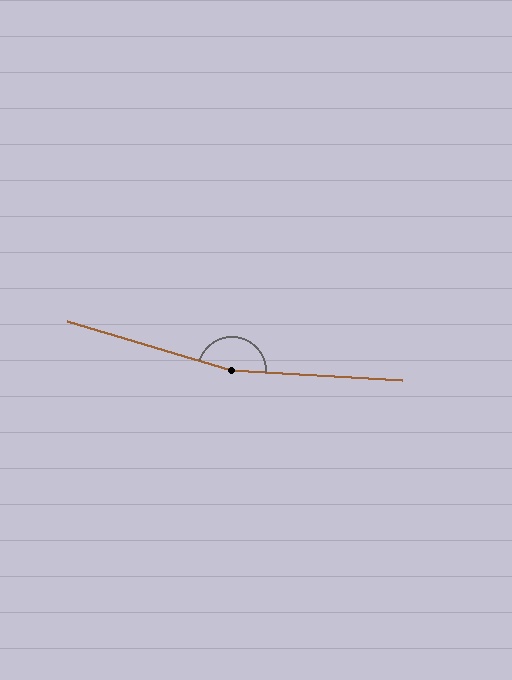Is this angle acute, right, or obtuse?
It is obtuse.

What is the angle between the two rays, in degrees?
Approximately 166 degrees.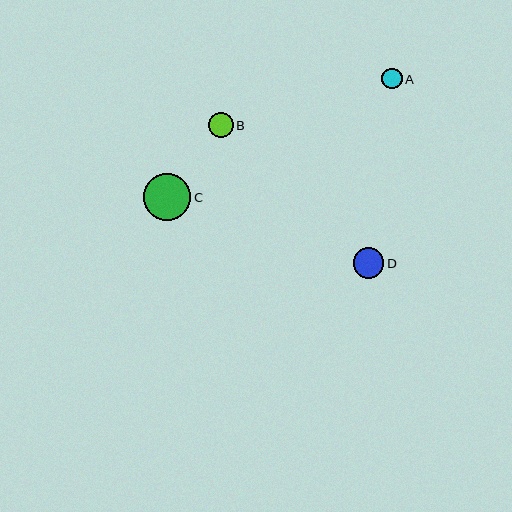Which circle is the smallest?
Circle A is the smallest with a size of approximately 20 pixels.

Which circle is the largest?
Circle C is the largest with a size of approximately 47 pixels.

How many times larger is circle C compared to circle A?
Circle C is approximately 2.3 times the size of circle A.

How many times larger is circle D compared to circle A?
Circle D is approximately 1.5 times the size of circle A.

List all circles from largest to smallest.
From largest to smallest: C, D, B, A.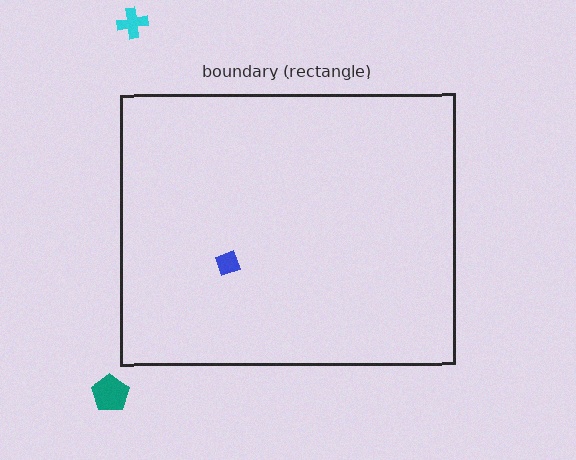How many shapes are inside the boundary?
1 inside, 2 outside.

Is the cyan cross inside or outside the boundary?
Outside.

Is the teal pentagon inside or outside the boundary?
Outside.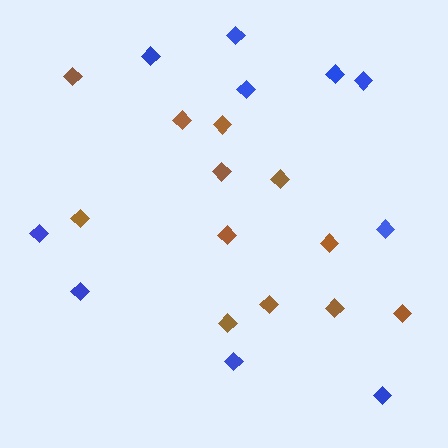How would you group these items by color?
There are 2 groups: one group of brown diamonds (12) and one group of blue diamonds (10).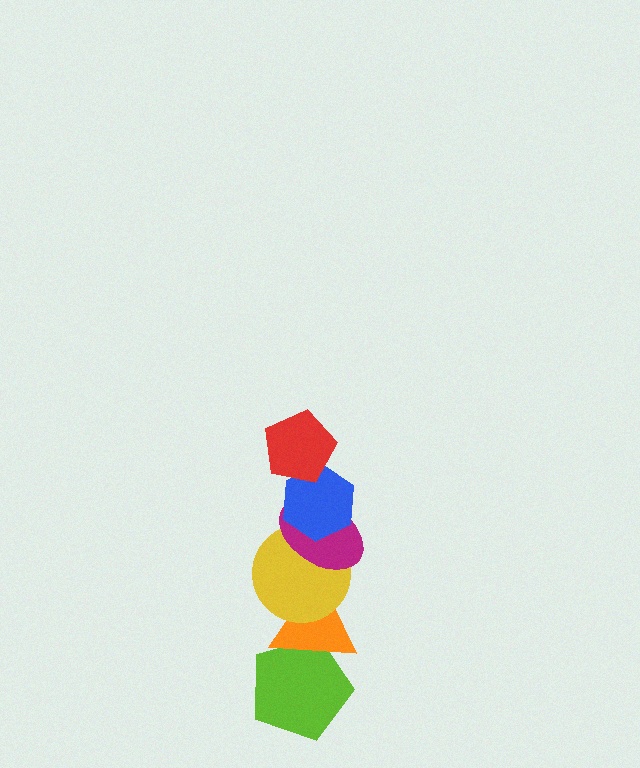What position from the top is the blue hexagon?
The blue hexagon is 2nd from the top.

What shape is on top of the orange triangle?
The yellow circle is on top of the orange triangle.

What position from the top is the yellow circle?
The yellow circle is 4th from the top.